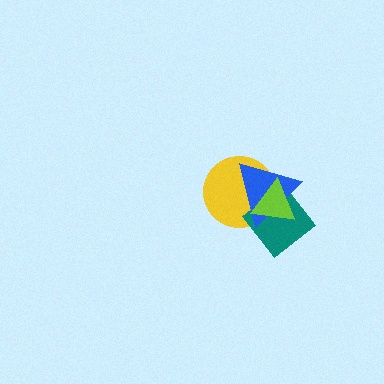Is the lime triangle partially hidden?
No, no other shape covers it.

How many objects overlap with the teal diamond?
3 objects overlap with the teal diamond.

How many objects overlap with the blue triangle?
3 objects overlap with the blue triangle.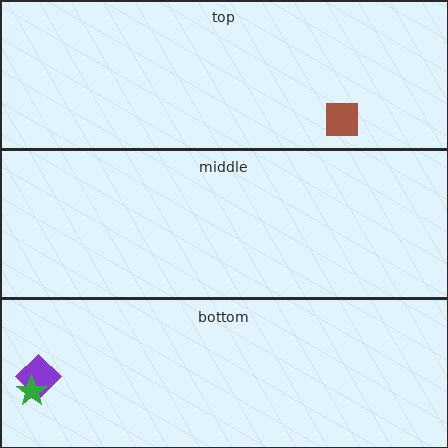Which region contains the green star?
The bottom region.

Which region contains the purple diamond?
The bottom region.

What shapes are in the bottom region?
The purple diamond, the green star.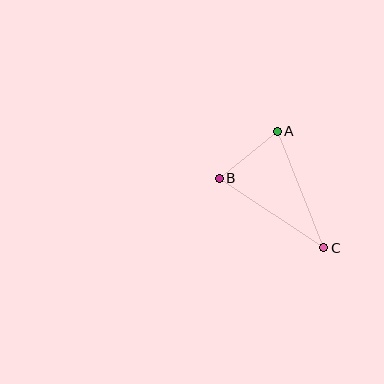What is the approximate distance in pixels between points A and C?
The distance between A and C is approximately 126 pixels.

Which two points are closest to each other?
Points A and B are closest to each other.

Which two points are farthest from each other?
Points B and C are farthest from each other.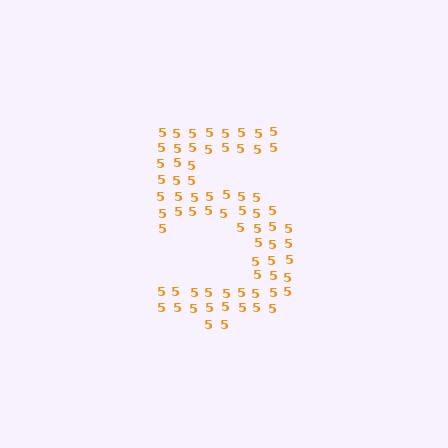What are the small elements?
The small elements are digit 5's.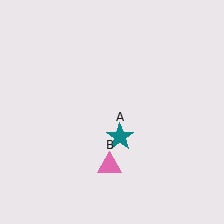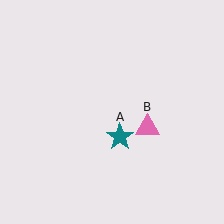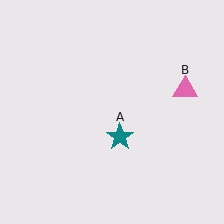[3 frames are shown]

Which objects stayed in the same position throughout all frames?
Teal star (object A) remained stationary.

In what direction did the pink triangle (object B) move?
The pink triangle (object B) moved up and to the right.